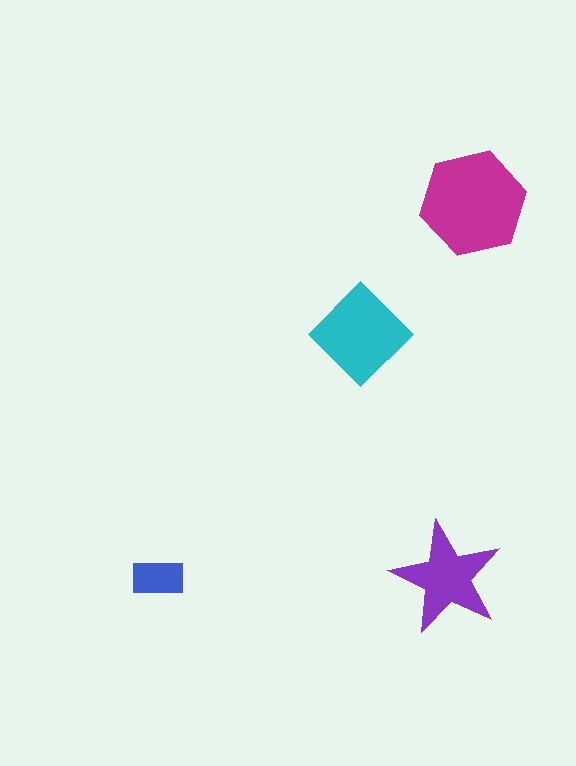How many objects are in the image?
There are 4 objects in the image.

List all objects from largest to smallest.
The magenta hexagon, the cyan diamond, the purple star, the blue rectangle.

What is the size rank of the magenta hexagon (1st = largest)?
1st.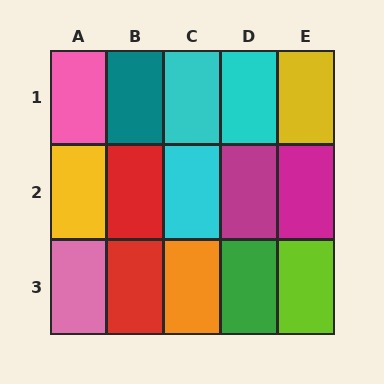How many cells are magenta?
2 cells are magenta.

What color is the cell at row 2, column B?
Red.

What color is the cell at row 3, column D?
Green.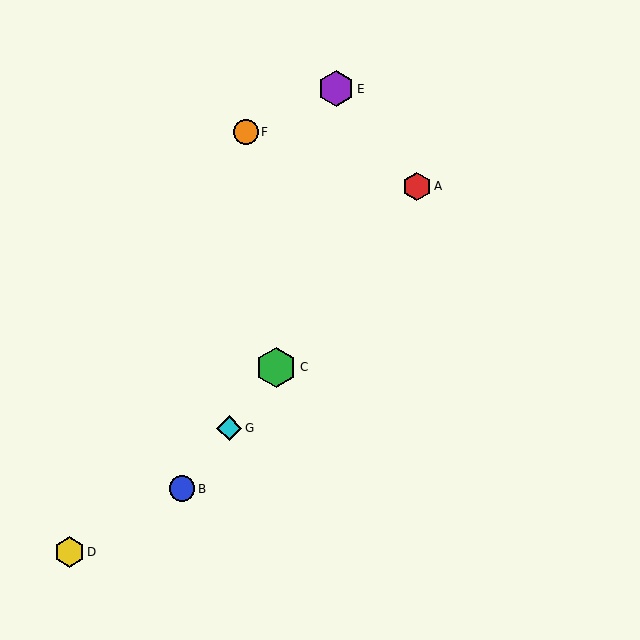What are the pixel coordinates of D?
Object D is at (69, 552).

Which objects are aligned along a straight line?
Objects A, B, C, G are aligned along a straight line.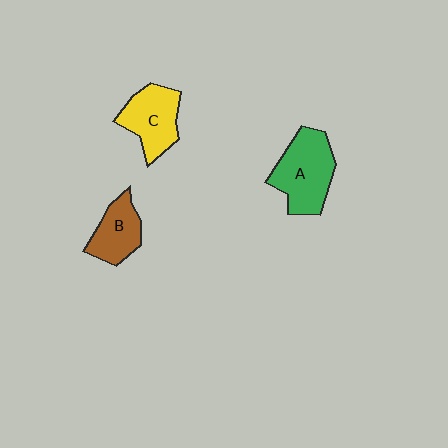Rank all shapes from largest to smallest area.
From largest to smallest: A (green), C (yellow), B (brown).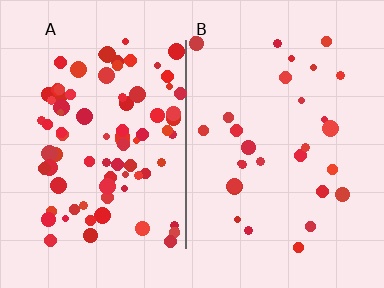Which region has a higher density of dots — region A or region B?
A (the left).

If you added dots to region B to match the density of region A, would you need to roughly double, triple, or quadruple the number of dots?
Approximately triple.